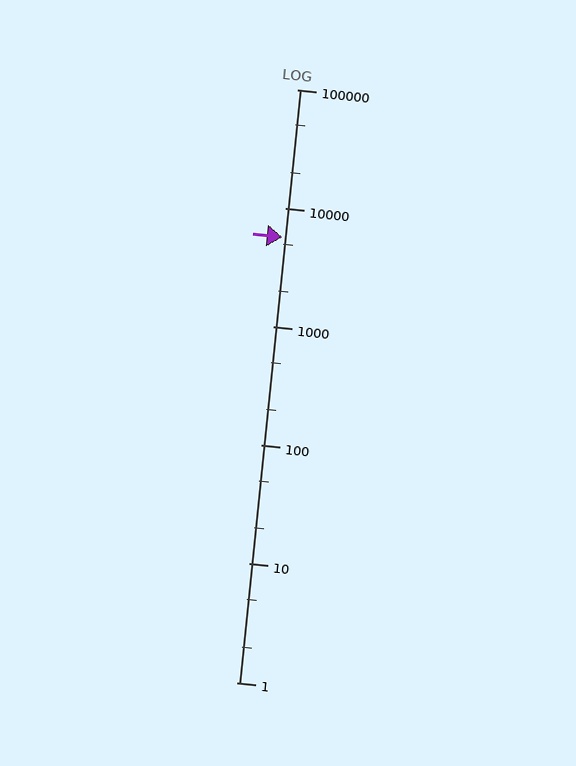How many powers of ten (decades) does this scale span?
The scale spans 5 decades, from 1 to 100000.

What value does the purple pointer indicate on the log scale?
The pointer indicates approximately 5700.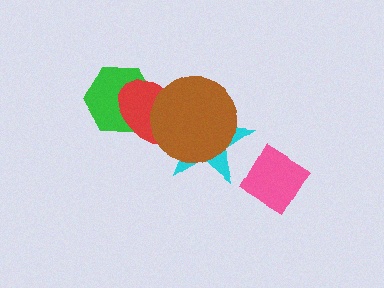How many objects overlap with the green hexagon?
1 object overlaps with the green hexagon.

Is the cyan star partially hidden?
Yes, it is partially covered by another shape.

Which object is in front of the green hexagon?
The red ellipse is in front of the green hexagon.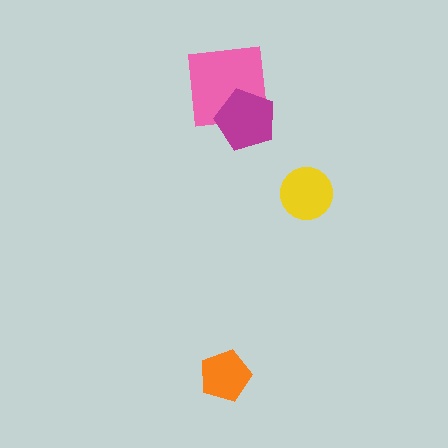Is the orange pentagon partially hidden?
No, no other shape covers it.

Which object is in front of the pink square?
The magenta pentagon is in front of the pink square.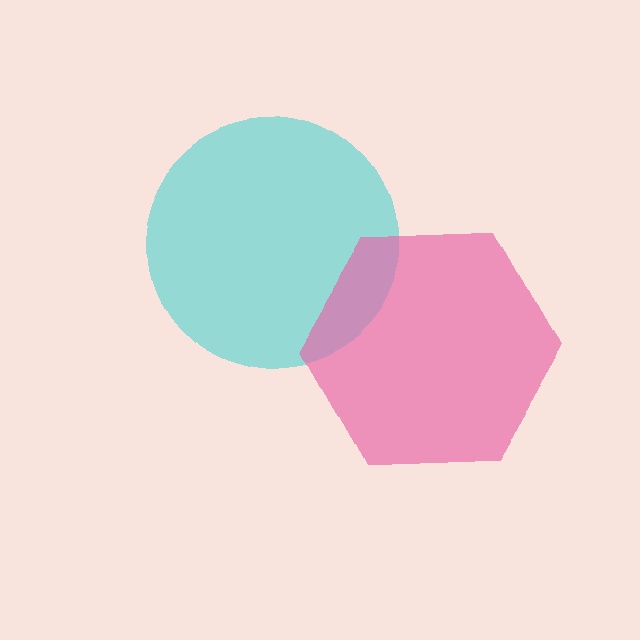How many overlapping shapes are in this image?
There are 2 overlapping shapes in the image.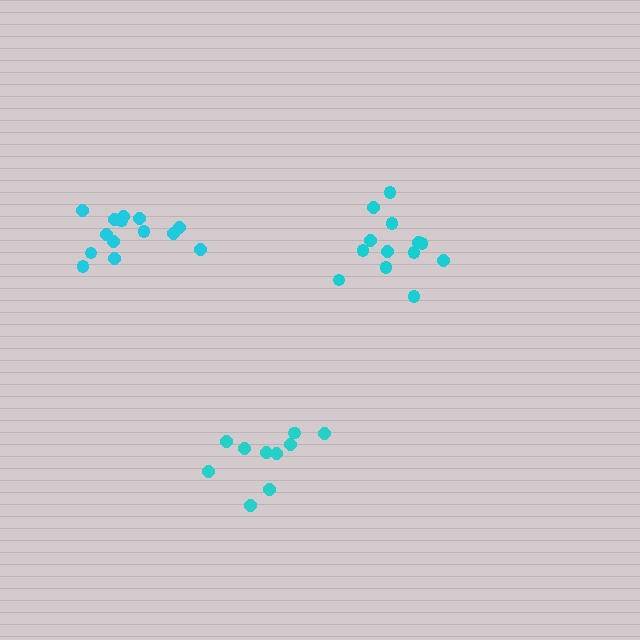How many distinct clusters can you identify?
There are 3 distinct clusters.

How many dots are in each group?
Group 1: 10 dots, Group 2: 13 dots, Group 3: 14 dots (37 total).